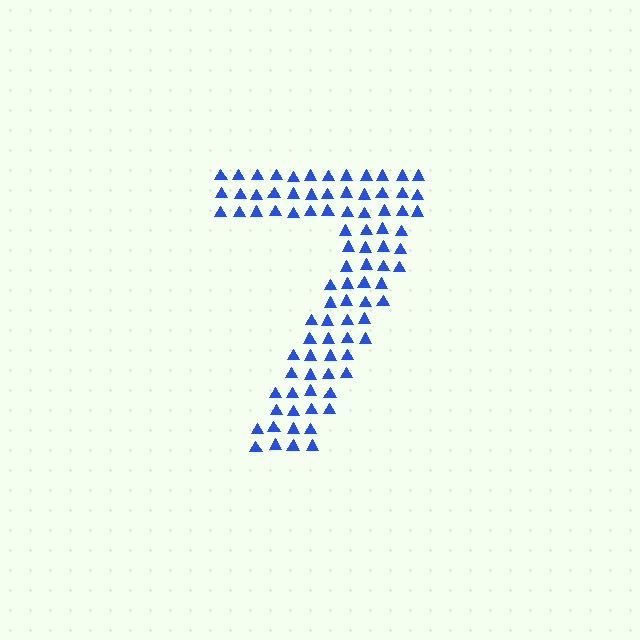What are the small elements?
The small elements are triangles.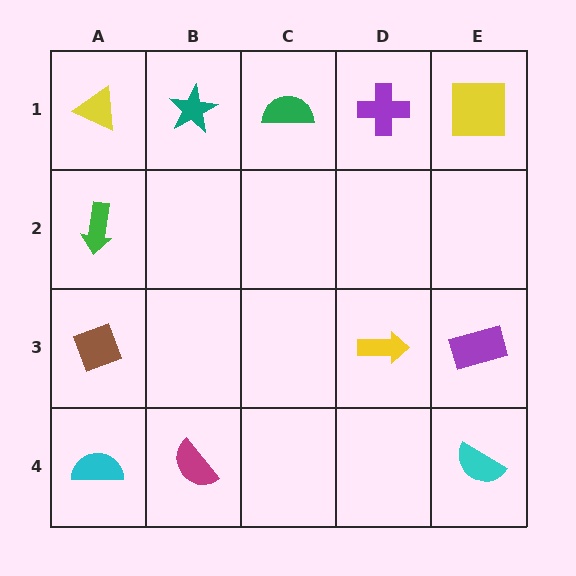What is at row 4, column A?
A cyan semicircle.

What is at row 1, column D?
A purple cross.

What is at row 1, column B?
A teal star.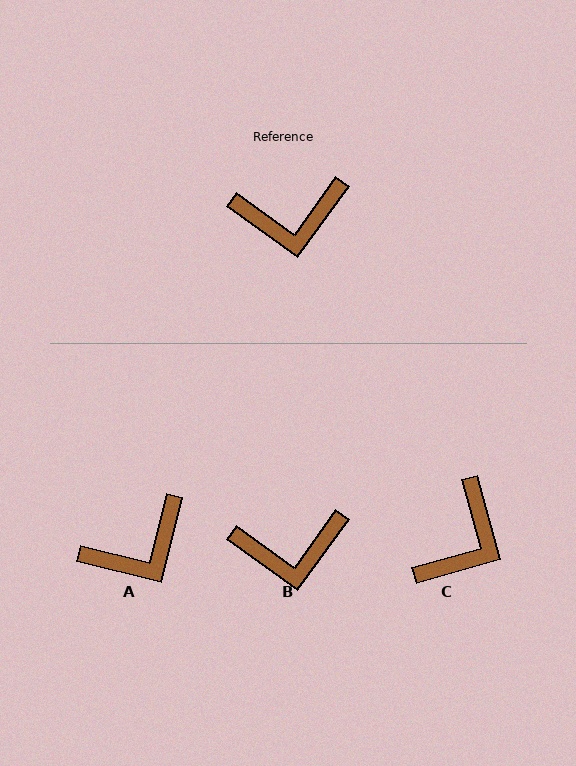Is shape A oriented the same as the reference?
No, it is off by about 22 degrees.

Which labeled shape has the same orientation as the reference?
B.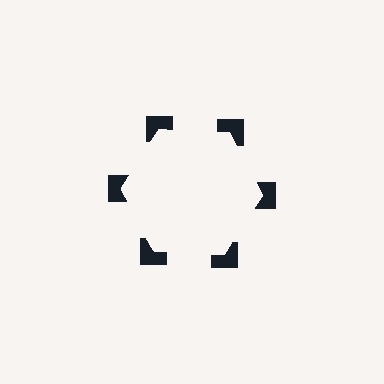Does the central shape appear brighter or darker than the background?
It typically appears slightly brighter than the background, even though no actual brightness change is drawn.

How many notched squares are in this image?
There are 6 — one at each vertex of the illusory hexagon.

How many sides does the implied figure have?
6 sides.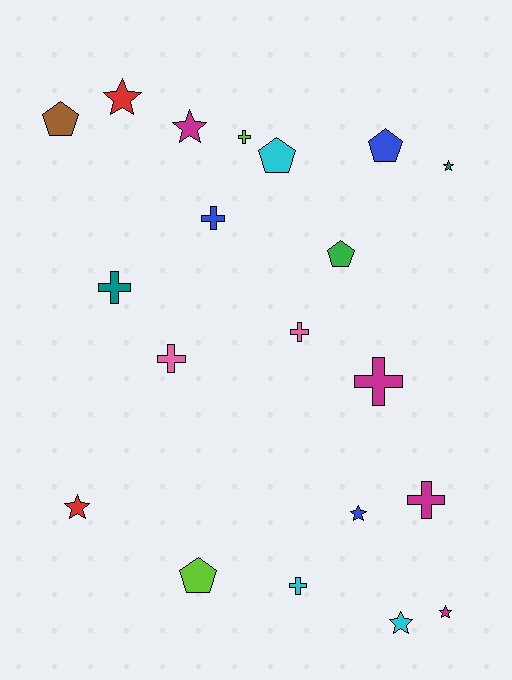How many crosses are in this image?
There are 8 crosses.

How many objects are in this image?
There are 20 objects.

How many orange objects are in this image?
There are no orange objects.